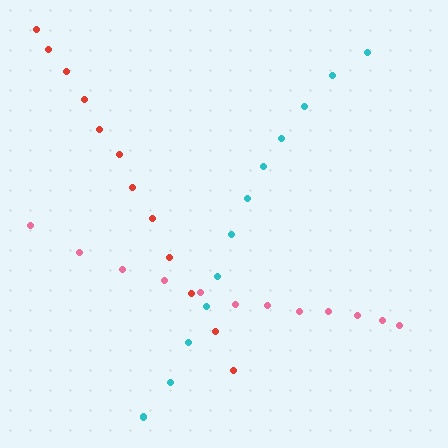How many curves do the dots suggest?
There are 3 distinct paths.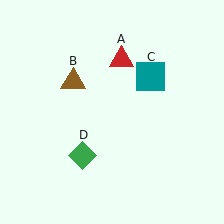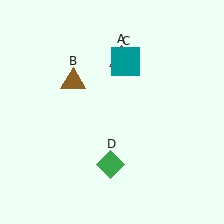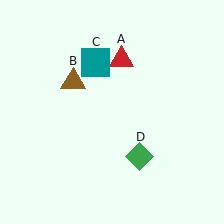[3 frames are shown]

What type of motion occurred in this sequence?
The teal square (object C), green diamond (object D) rotated counterclockwise around the center of the scene.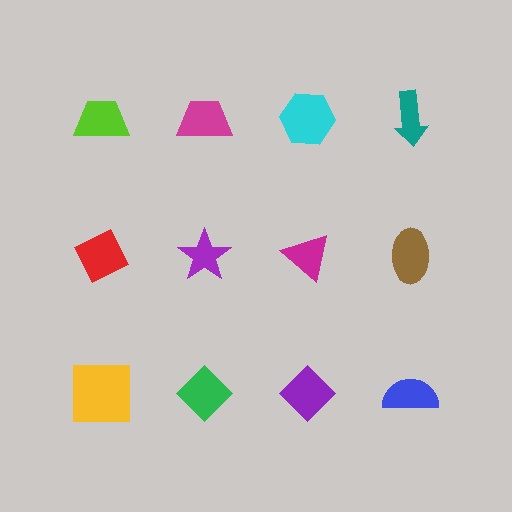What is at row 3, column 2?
A green diamond.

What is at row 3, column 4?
A blue semicircle.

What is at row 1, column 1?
A lime trapezoid.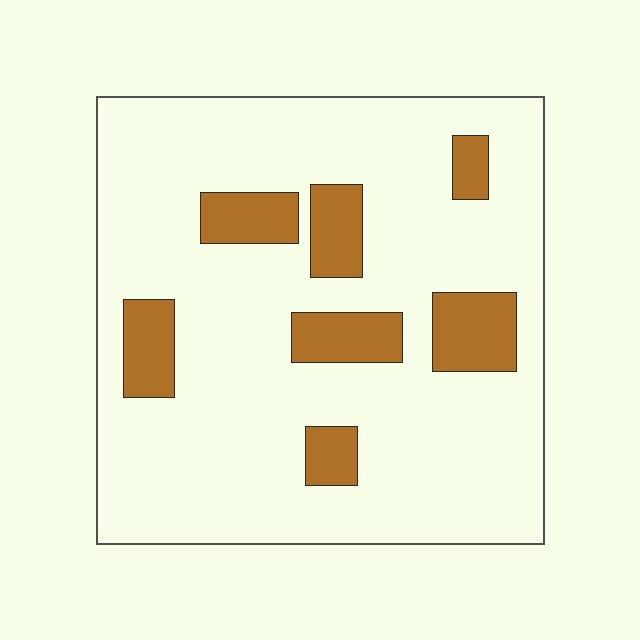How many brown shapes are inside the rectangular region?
7.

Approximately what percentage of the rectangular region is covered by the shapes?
Approximately 15%.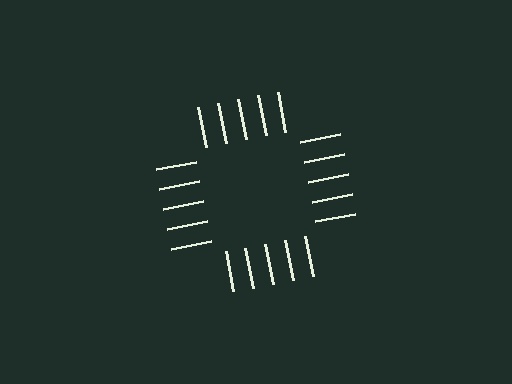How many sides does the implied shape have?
4 sides — the line-ends trace a square.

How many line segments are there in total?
20 — 5 along each of the 4 edges.